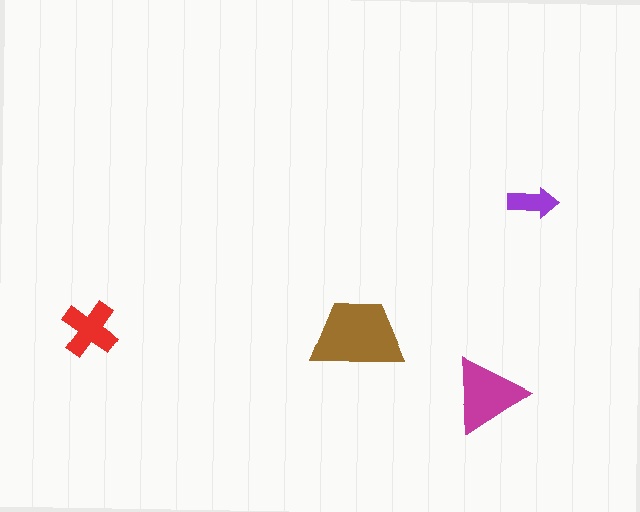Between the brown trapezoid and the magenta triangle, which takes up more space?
The brown trapezoid.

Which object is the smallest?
The purple arrow.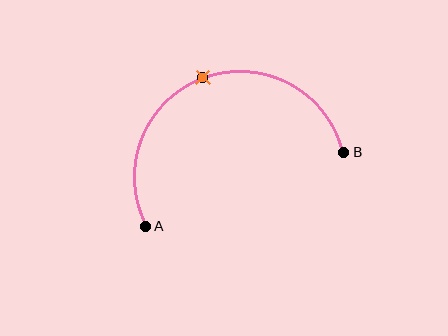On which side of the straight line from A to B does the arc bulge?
The arc bulges above the straight line connecting A and B.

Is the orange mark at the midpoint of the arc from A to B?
Yes. The orange mark lies on the arc at equal arc-length from both A and B — it is the arc midpoint.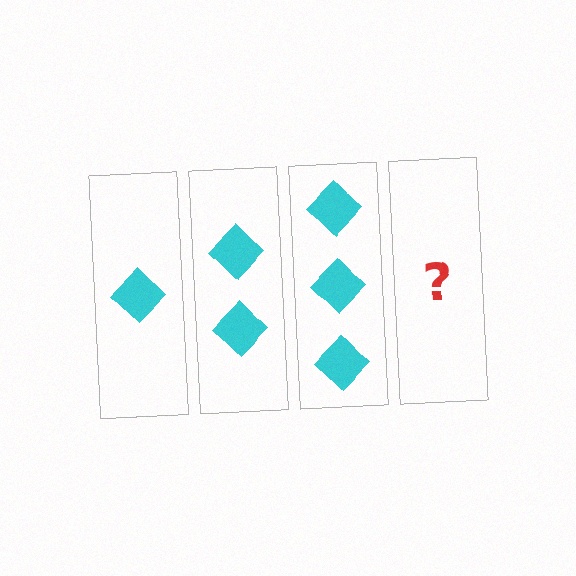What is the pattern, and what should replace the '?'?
The pattern is that each step adds one more diamond. The '?' should be 4 diamonds.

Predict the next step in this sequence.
The next step is 4 diamonds.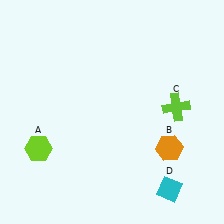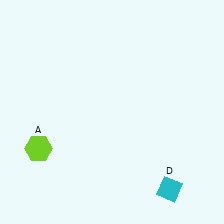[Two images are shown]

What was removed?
The orange hexagon (B), the lime cross (C) were removed in Image 2.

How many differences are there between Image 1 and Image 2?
There are 2 differences between the two images.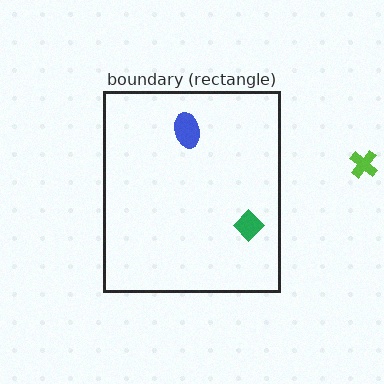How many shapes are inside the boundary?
2 inside, 1 outside.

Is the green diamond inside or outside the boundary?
Inside.